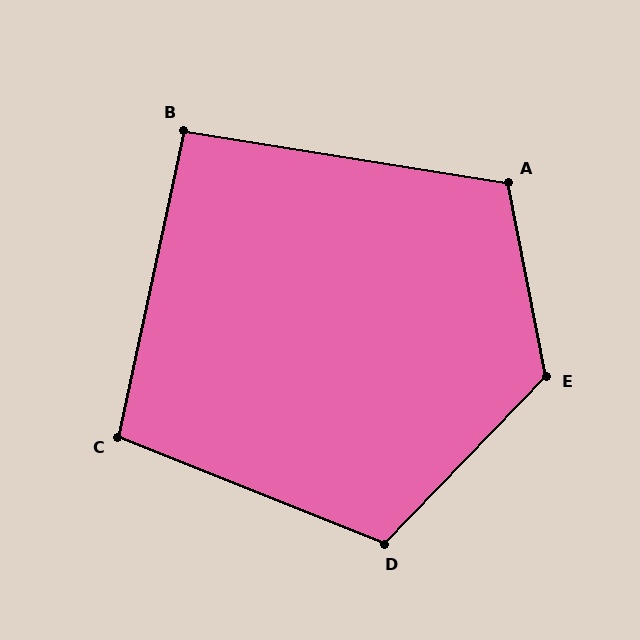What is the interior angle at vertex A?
Approximately 110 degrees (obtuse).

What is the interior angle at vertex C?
Approximately 100 degrees (obtuse).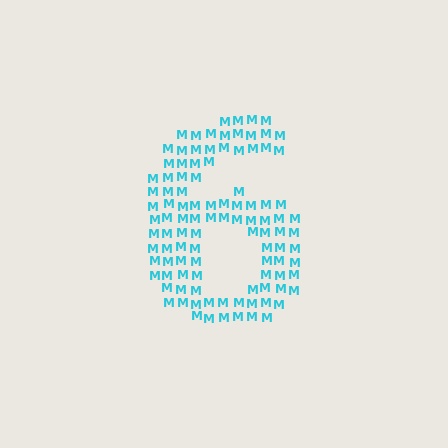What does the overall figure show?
The overall figure shows the digit 6.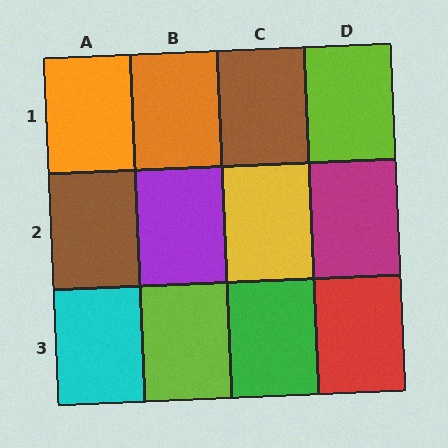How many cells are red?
1 cell is red.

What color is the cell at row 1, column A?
Orange.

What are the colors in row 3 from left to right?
Cyan, lime, green, red.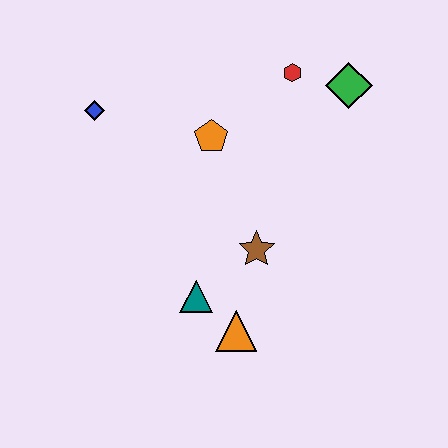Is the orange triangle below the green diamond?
Yes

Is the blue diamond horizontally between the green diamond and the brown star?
No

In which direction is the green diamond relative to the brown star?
The green diamond is above the brown star.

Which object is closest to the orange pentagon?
The red hexagon is closest to the orange pentagon.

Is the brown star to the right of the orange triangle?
Yes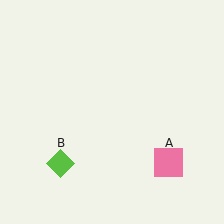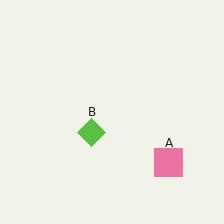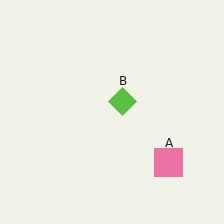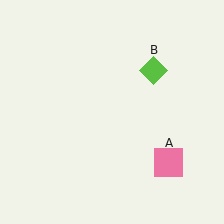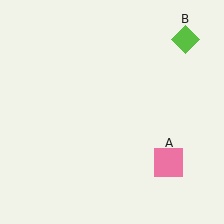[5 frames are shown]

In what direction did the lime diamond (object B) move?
The lime diamond (object B) moved up and to the right.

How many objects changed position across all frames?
1 object changed position: lime diamond (object B).